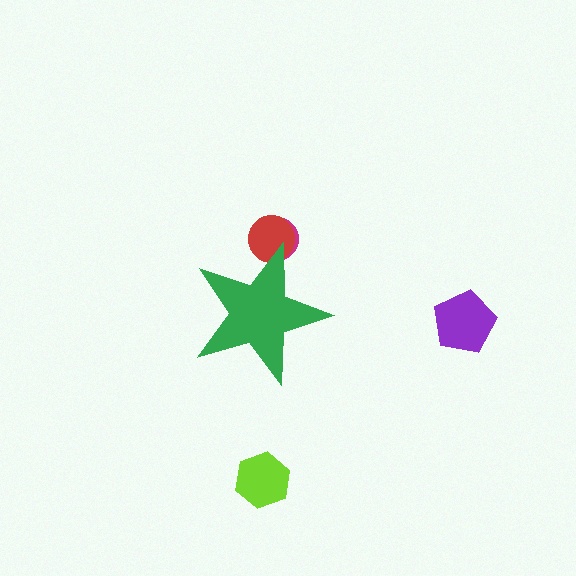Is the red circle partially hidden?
Yes, the red circle is partially hidden behind the green star.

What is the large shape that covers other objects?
A green star.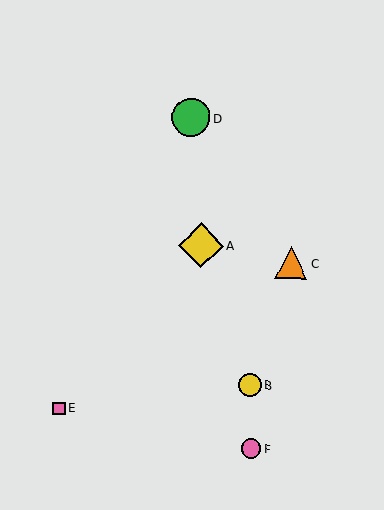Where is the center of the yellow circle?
The center of the yellow circle is at (250, 385).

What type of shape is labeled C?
Shape C is an orange triangle.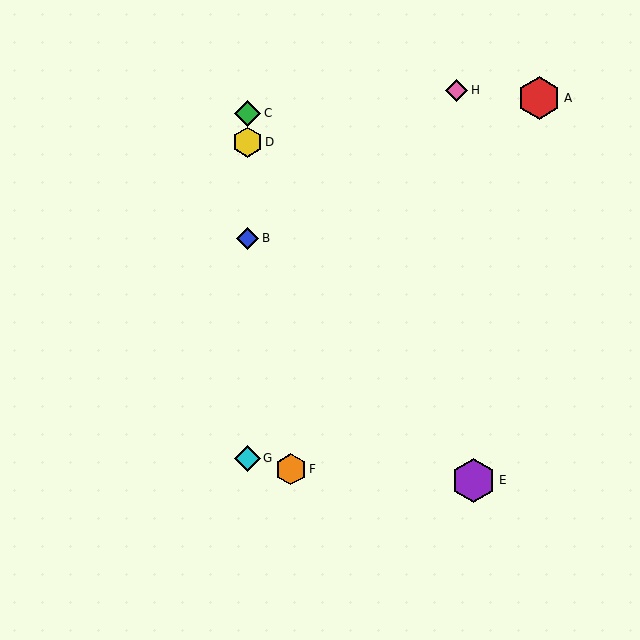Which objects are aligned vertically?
Objects B, C, D, G are aligned vertically.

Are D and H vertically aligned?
No, D is at x≈247 and H is at x≈457.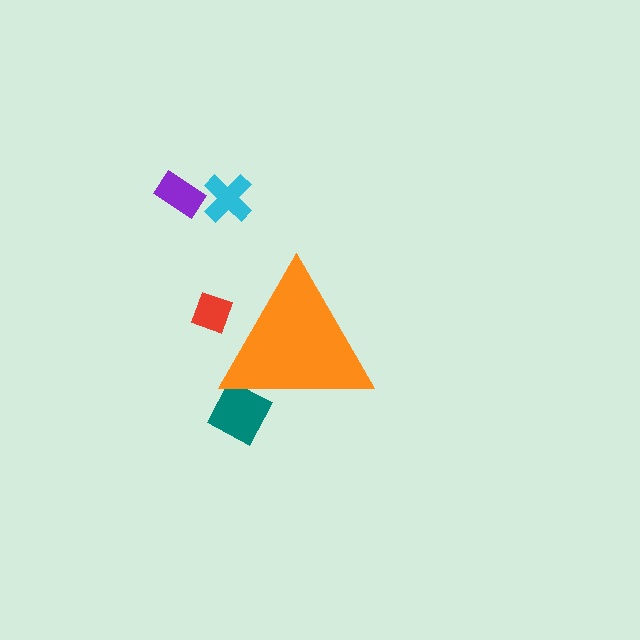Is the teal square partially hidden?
Yes, the teal square is partially hidden behind the orange triangle.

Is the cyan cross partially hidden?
No, the cyan cross is fully visible.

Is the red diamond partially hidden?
Yes, the red diamond is partially hidden behind the orange triangle.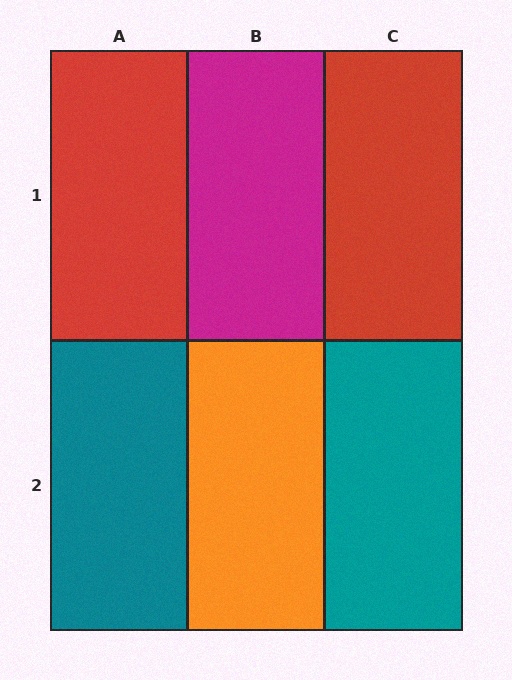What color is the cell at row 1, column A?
Red.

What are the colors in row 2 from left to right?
Teal, orange, teal.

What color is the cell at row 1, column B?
Magenta.